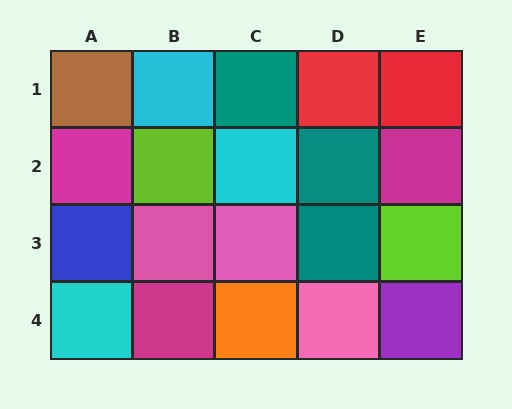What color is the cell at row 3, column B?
Pink.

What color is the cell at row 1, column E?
Red.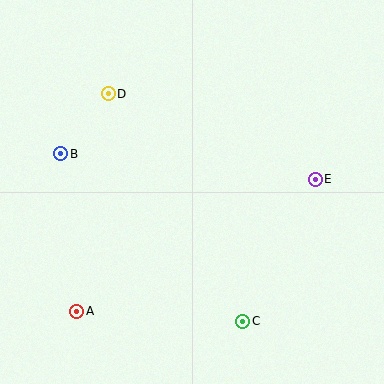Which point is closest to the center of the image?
Point E at (315, 179) is closest to the center.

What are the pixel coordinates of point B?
Point B is at (61, 154).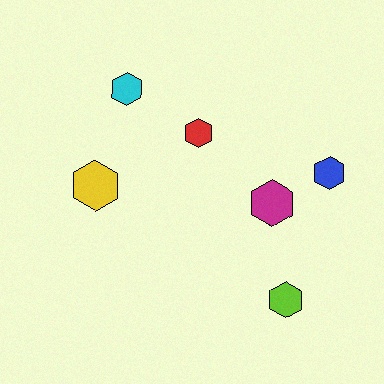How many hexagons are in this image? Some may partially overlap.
There are 6 hexagons.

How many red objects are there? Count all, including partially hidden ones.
There is 1 red object.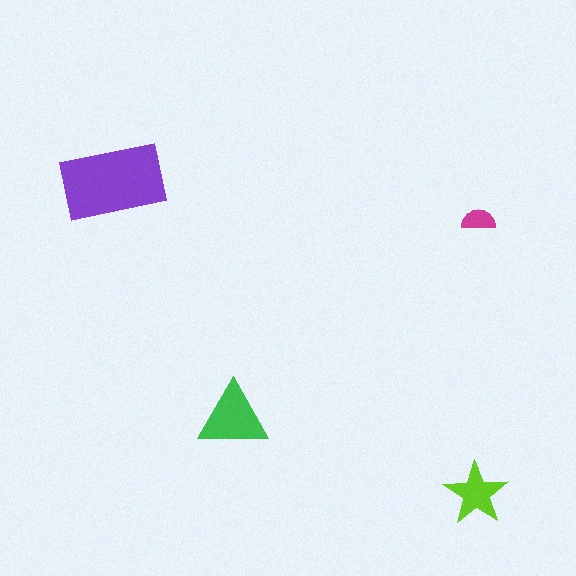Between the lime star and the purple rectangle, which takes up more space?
The purple rectangle.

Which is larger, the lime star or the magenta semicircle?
The lime star.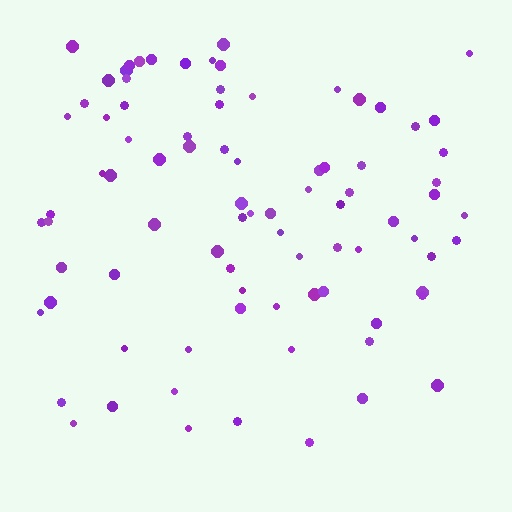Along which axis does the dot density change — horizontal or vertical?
Vertical.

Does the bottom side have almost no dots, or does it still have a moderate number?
Still a moderate number, just noticeably fewer than the top.